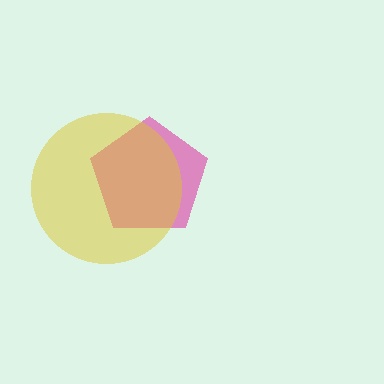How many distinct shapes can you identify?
There are 2 distinct shapes: a pink pentagon, a yellow circle.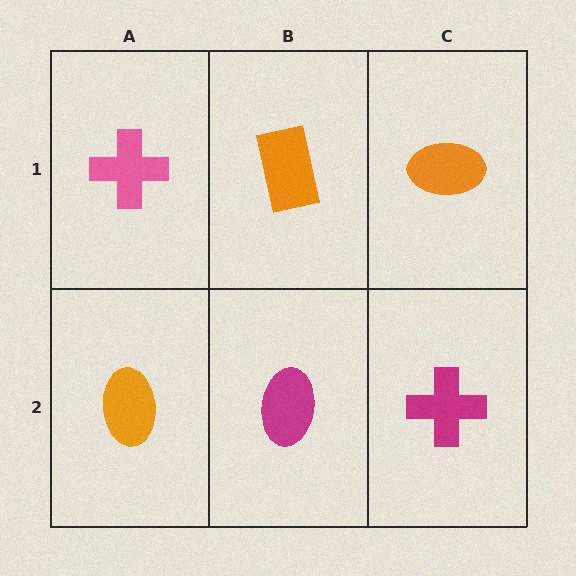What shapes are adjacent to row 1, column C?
A magenta cross (row 2, column C), an orange rectangle (row 1, column B).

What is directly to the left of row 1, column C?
An orange rectangle.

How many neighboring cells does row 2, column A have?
2.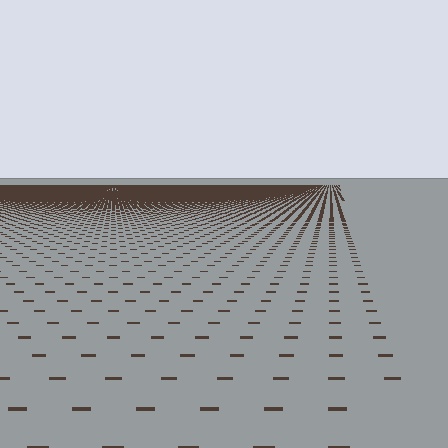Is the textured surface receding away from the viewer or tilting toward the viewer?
The surface is receding away from the viewer. Texture elements get smaller and denser toward the top.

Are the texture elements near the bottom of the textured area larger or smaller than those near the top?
Larger. Near the bottom, elements are closer to the viewer and appear at a bigger on-screen size.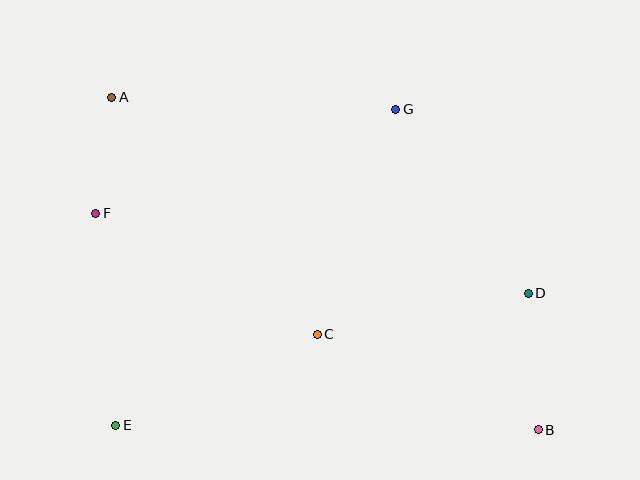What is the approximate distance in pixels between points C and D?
The distance between C and D is approximately 215 pixels.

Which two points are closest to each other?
Points A and F are closest to each other.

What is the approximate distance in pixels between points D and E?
The distance between D and E is approximately 433 pixels.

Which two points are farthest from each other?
Points A and B are farthest from each other.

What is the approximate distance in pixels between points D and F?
The distance between D and F is approximately 440 pixels.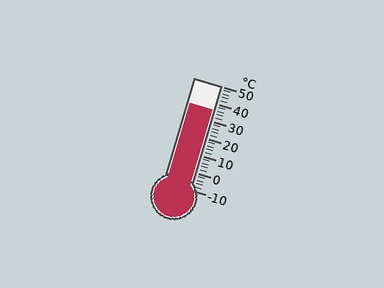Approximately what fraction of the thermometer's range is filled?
The thermometer is filled to approximately 75% of its range.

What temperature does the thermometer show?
The thermometer shows approximately 36°C.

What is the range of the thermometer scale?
The thermometer scale ranges from -10°C to 50°C.